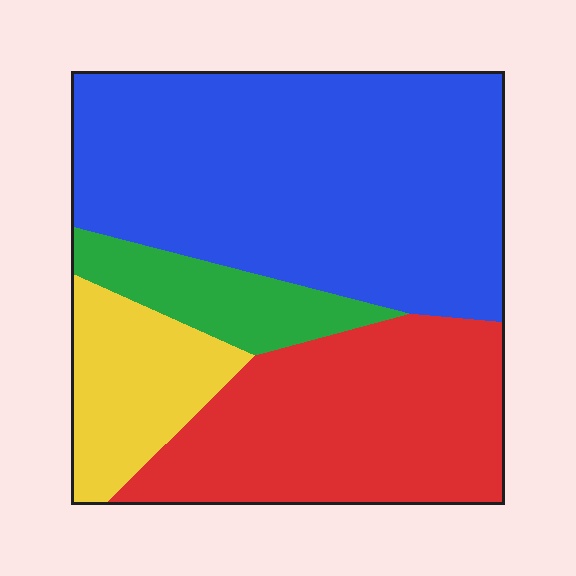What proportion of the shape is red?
Red covers around 30% of the shape.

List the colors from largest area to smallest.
From largest to smallest: blue, red, yellow, green.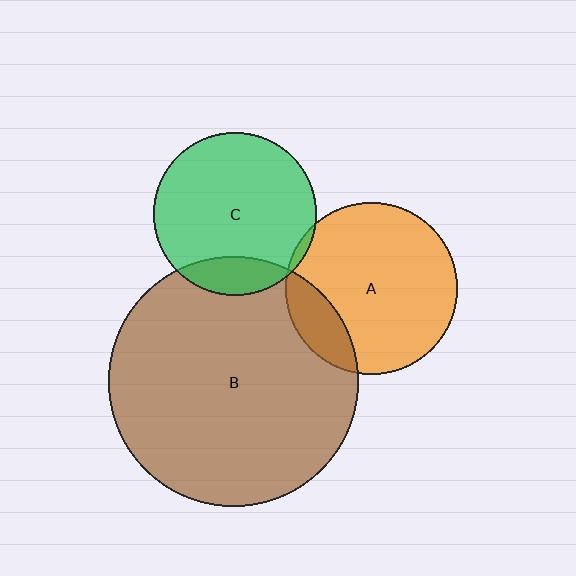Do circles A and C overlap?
Yes.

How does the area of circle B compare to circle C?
Approximately 2.3 times.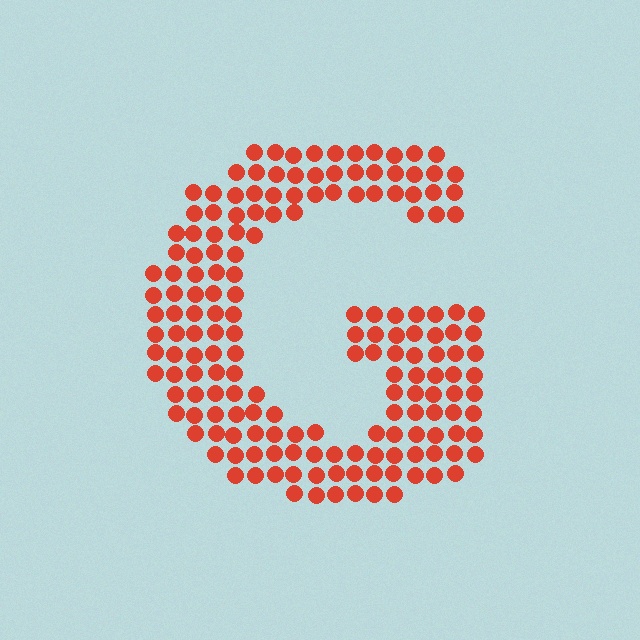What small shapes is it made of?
It is made of small circles.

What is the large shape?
The large shape is the letter G.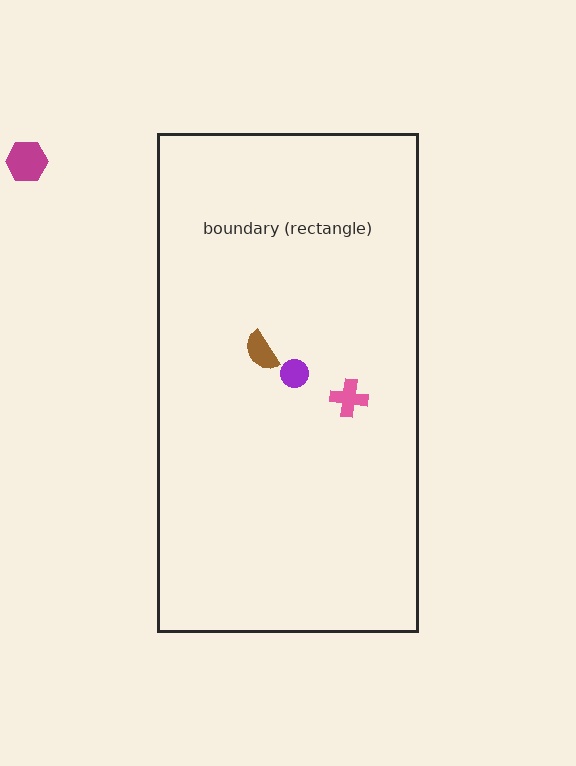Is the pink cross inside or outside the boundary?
Inside.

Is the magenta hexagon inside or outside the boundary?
Outside.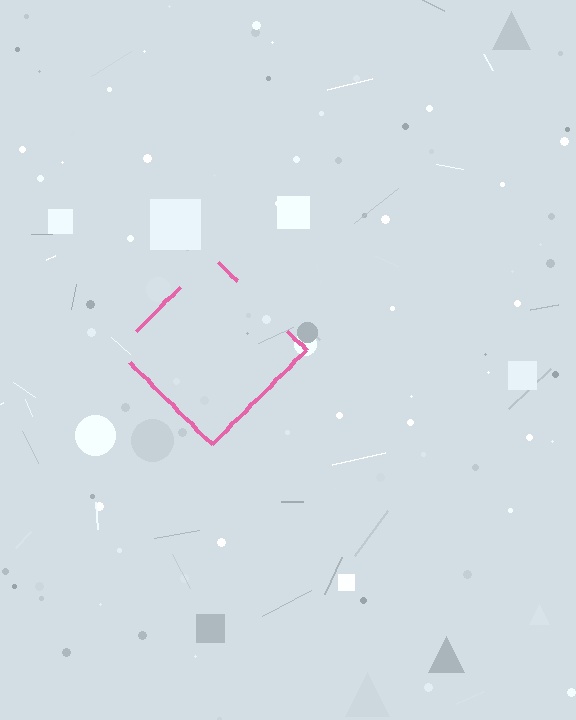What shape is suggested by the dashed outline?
The dashed outline suggests a diamond.